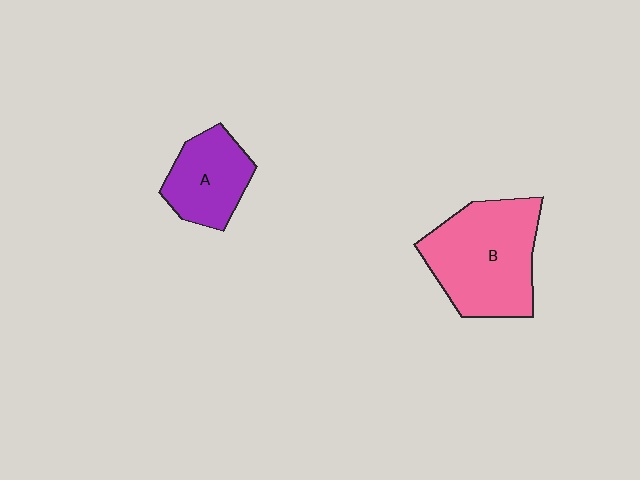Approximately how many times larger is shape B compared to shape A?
Approximately 1.7 times.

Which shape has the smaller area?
Shape A (purple).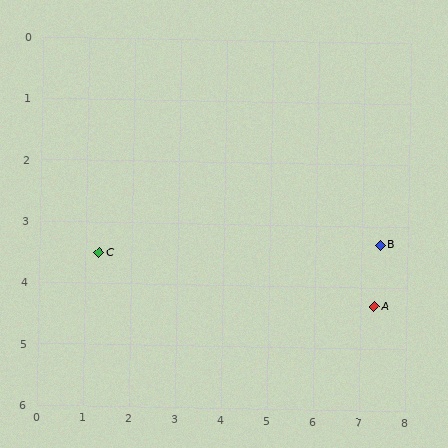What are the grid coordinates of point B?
Point B is at approximately (7.4, 3.3).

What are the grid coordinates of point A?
Point A is at approximately (7.3, 4.3).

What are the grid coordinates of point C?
Point C is at approximately (1.3, 3.5).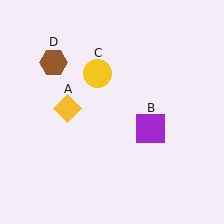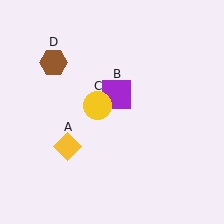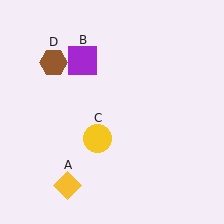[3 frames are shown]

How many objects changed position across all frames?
3 objects changed position: yellow diamond (object A), purple square (object B), yellow circle (object C).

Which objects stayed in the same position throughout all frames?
Brown hexagon (object D) remained stationary.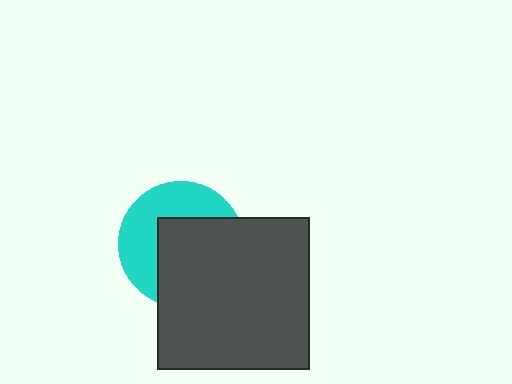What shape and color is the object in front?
The object in front is a dark gray square.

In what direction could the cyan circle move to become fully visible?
The cyan circle could move toward the upper-left. That would shift it out from behind the dark gray square entirely.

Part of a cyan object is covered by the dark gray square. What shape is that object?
It is a circle.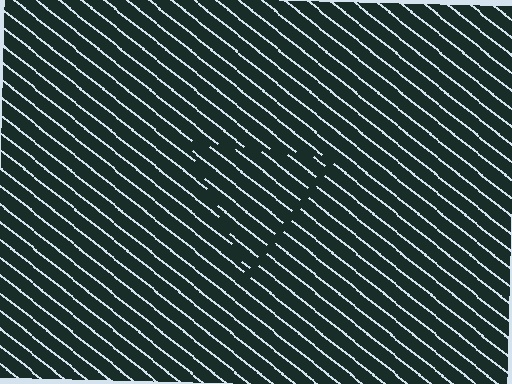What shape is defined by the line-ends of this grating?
An illusory triangle. The interior of the shape contains the same grating, shifted by half a period — the contour is defined by the phase discontinuity where line-ends from the inner and outer gratings abut.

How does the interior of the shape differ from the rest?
The interior of the shape contains the same grating, shifted by half a period — the contour is defined by the phase discontinuity where line-ends from the inner and outer gratings abut.